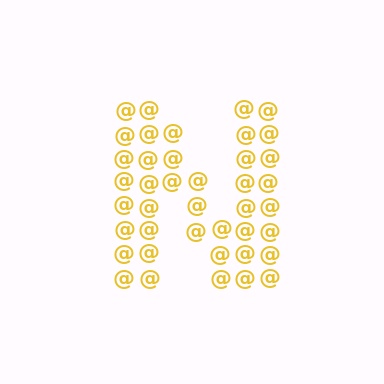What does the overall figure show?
The overall figure shows the letter N.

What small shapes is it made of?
It is made of small at signs.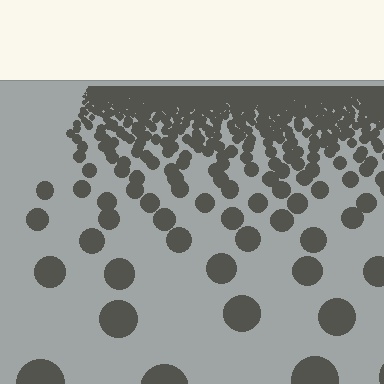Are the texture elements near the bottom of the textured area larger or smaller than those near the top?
Larger. Near the bottom, elements are closer to the viewer and appear at a bigger on-screen size.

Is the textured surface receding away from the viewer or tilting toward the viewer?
The surface is receding away from the viewer. Texture elements get smaller and denser toward the top.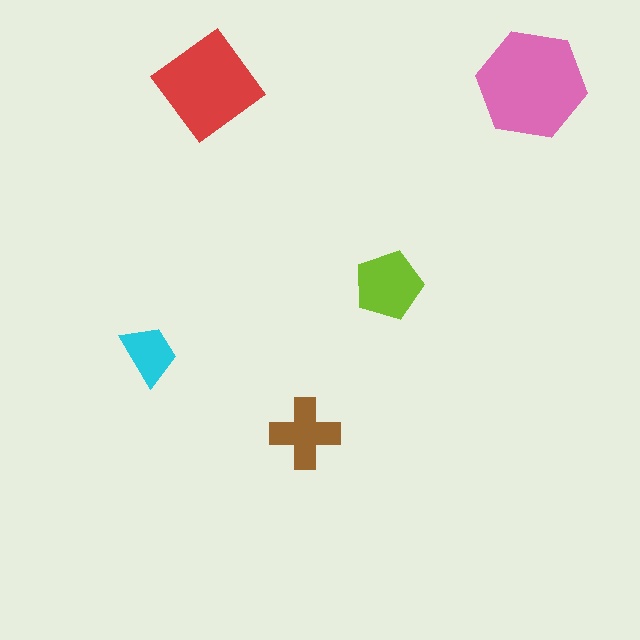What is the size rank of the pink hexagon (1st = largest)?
1st.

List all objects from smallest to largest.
The cyan trapezoid, the brown cross, the lime pentagon, the red diamond, the pink hexagon.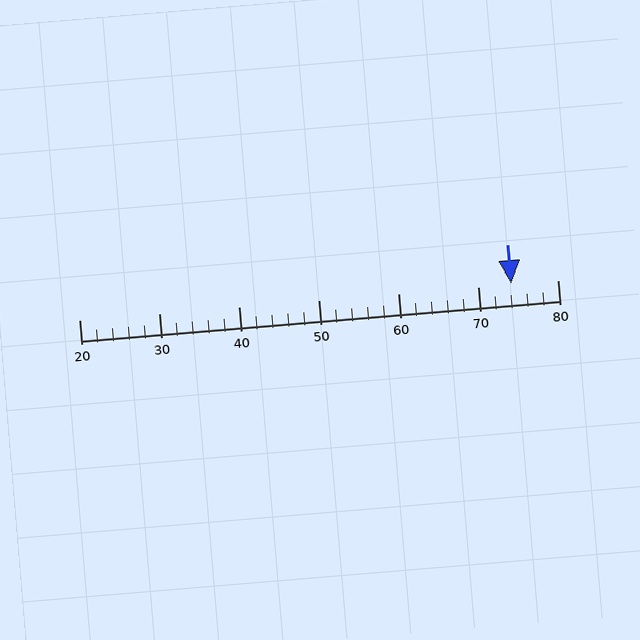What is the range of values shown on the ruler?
The ruler shows values from 20 to 80.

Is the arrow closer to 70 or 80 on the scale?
The arrow is closer to 70.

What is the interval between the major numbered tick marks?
The major tick marks are spaced 10 units apart.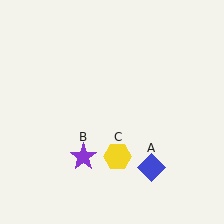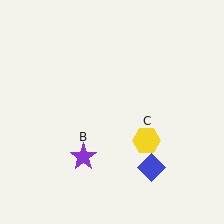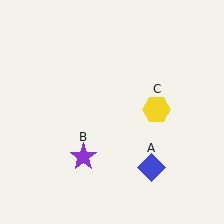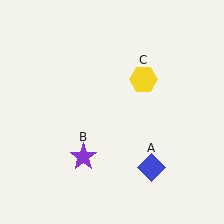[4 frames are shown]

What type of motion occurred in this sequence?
The yellow hexagon (object C) rotated counterclockwise around the center of the scene.